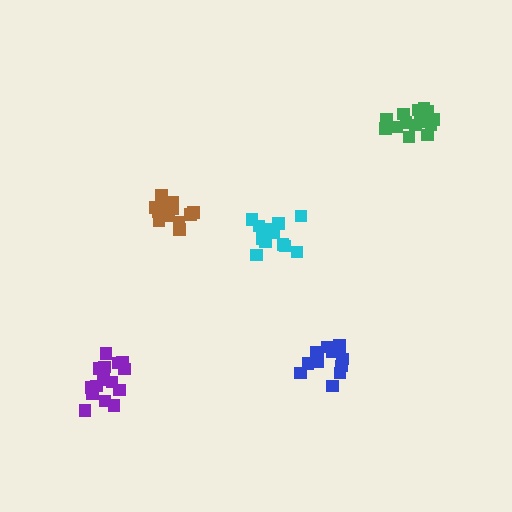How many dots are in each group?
Group 1: 14 dots, Group 2: 14 dots, Group 3: 16 dots, Group 4: 13 dots, Group 5: 16 dots (73 total).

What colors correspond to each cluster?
The clusters are colored: brown, blue, green, cyan, purple.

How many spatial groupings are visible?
There are 5 spatial groupings.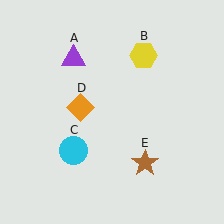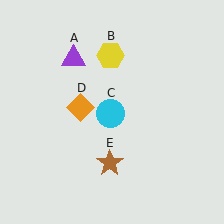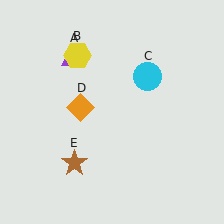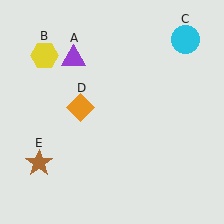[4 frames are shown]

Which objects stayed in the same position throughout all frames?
Purple triangle (object A) and orange diamond (object D) remained stationary.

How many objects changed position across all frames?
3 objects changed position: yellow hexagon (object B), cyan circle (object C), brown star (object E).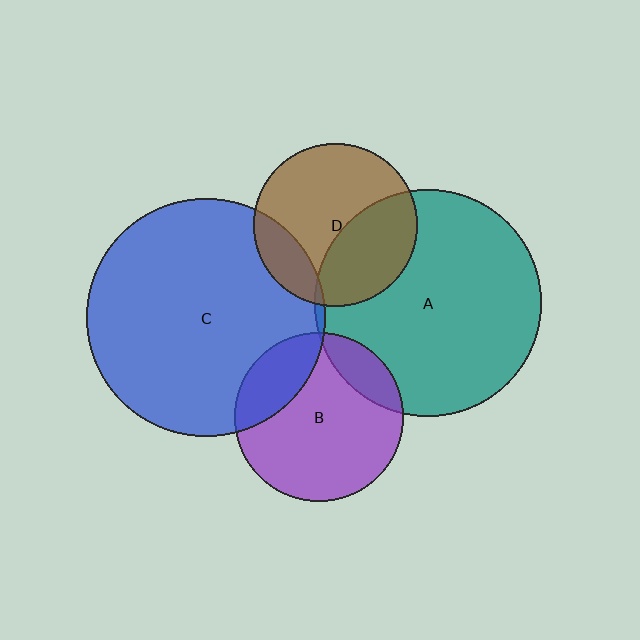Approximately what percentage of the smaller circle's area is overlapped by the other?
Approximately 15%.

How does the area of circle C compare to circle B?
Approximately 2.0 times.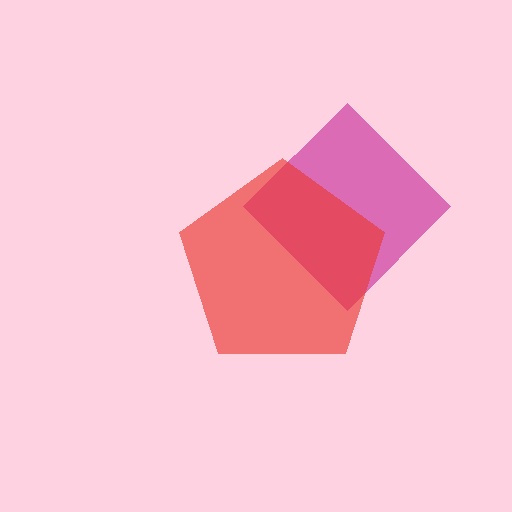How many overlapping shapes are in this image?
There are 2 overlapping shapes in the image.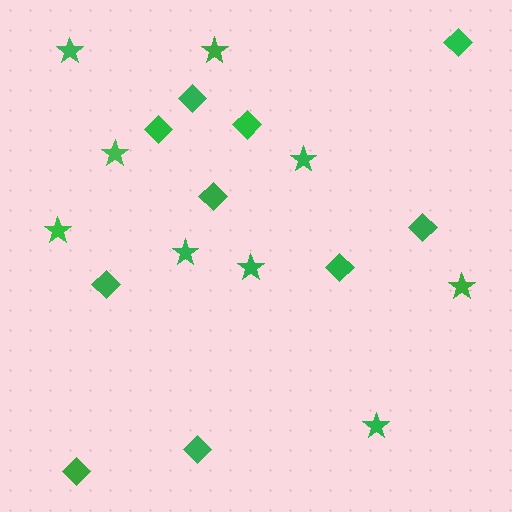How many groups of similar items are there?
There are 2 groups: one group of stars (9) and one group of diamonds (10).